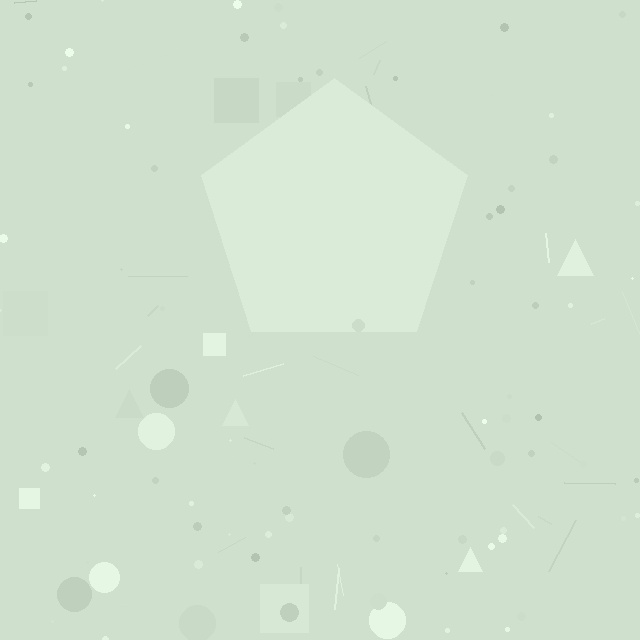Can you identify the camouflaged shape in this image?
The camouflaged shape is a pentagon.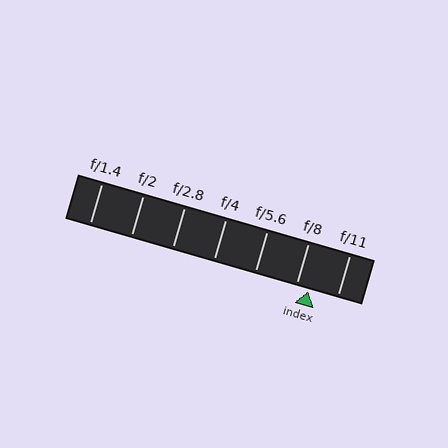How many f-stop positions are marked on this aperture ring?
There are 7 f-stop positions marked.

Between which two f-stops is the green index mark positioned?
The index mark is between f/8 and f/11.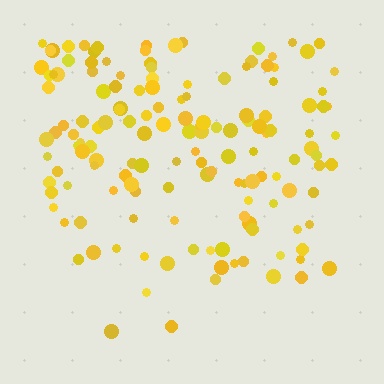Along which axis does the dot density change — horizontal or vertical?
Vertical.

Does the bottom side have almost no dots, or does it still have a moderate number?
Still a moderate number, just noticeably fewer than the top.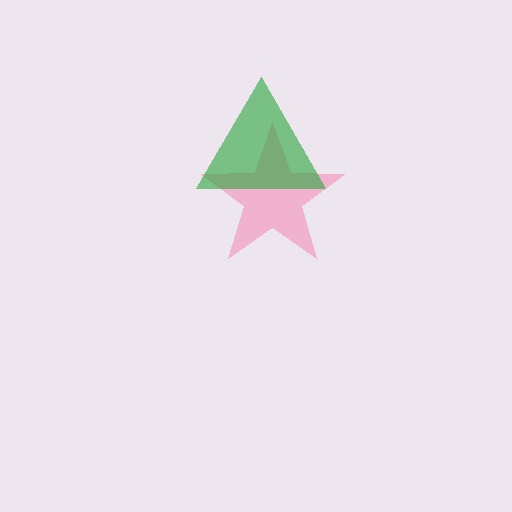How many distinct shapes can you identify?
There are 2 distinct shapes: a pink star, a green triangle.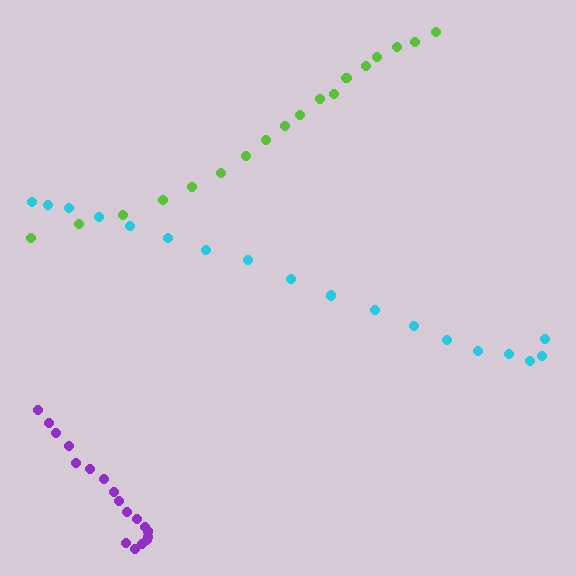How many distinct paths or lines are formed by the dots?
There are 3 distinct paths.